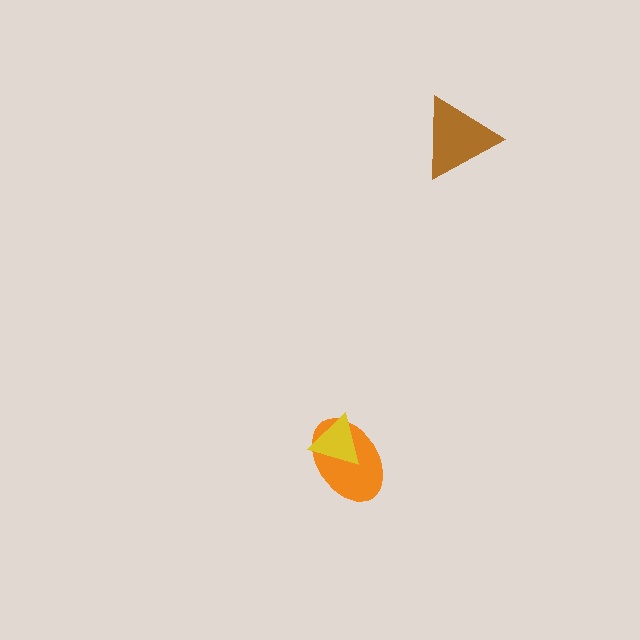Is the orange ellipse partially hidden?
Yes, it is partially covered by another shape.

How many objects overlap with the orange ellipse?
1 object overlaps with the orange ellipse.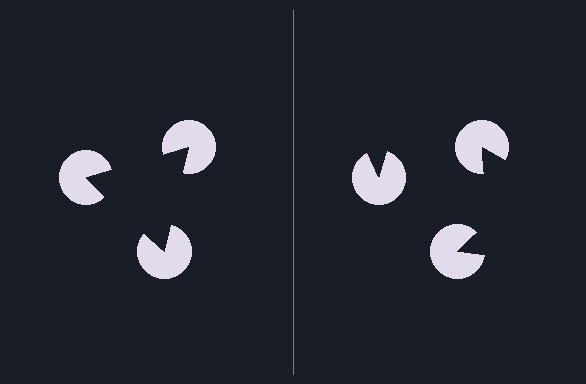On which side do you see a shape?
An illusory triangle appears on the left side. On the right side the wedge cuts are rotated, so no coherent shape forms.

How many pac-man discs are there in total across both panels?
6 — 3 on each side.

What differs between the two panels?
The pac-man discs are positioned identically on both sides; only the wedge orientations differ. On the left they align to a triangle; on the right they are misaligned.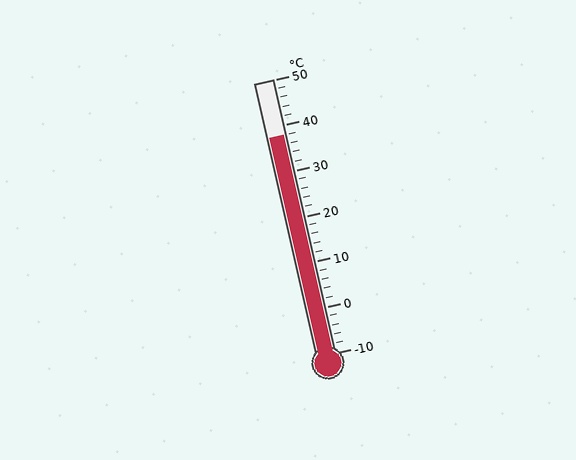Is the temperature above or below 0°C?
The temperature is above 0°C.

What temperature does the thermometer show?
The thermometer shows approximately 38°C.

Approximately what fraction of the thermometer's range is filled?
The thermometer is filled to approximately 80% of its range.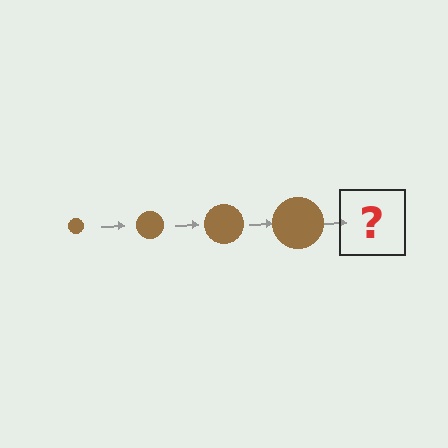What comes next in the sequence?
The next element should be a brown circle, larger than the previous one.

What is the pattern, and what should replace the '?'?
The pattern is that the circle gets progressively larger each step. The '?' should be a brown circle, larger than the previous one.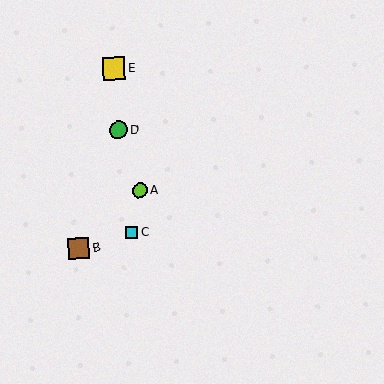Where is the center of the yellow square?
The center of the yellow square is at (114, 68).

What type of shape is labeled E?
Shape E is a yellow square.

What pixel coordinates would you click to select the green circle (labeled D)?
Click at (119, 130) to select the green circle D.